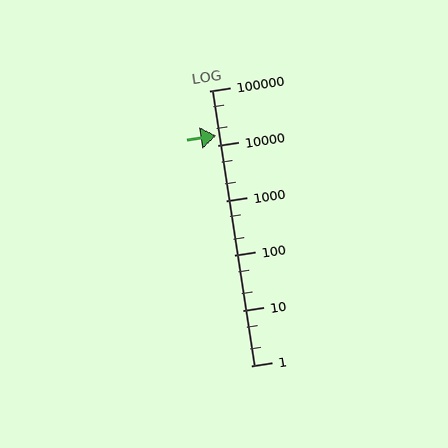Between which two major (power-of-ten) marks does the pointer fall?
The pointer is between 10000 and 100000.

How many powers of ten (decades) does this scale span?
The scale spans 5 decades, from 1 to 100000.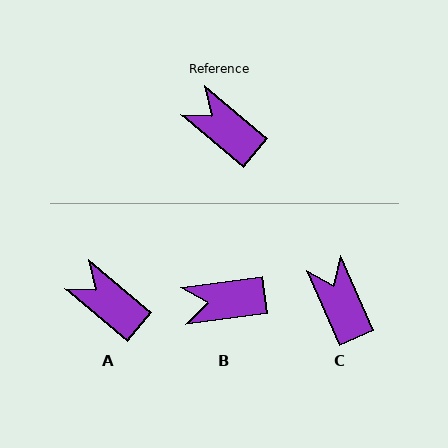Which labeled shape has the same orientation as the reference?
A.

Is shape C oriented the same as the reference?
No, it is off by about 26 degrees.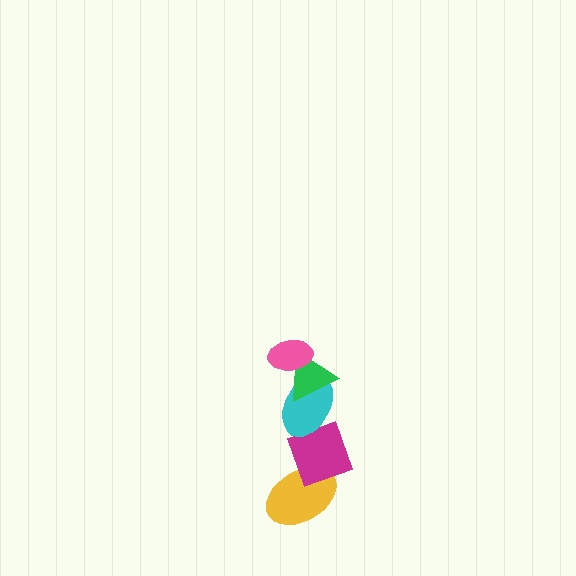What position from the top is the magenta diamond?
The magenta diamond is 4th from the top.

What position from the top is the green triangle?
The green triangle is 2nd from the top.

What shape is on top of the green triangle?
The pink ellipse is on top of the green triangle.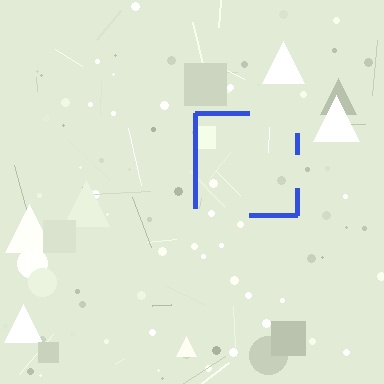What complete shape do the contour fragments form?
The contour fragments form a square.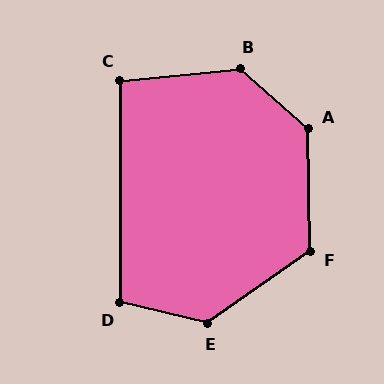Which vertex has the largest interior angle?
B, at approximately 133 degrees.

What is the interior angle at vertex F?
Approximately 124 degrees (obtuse).